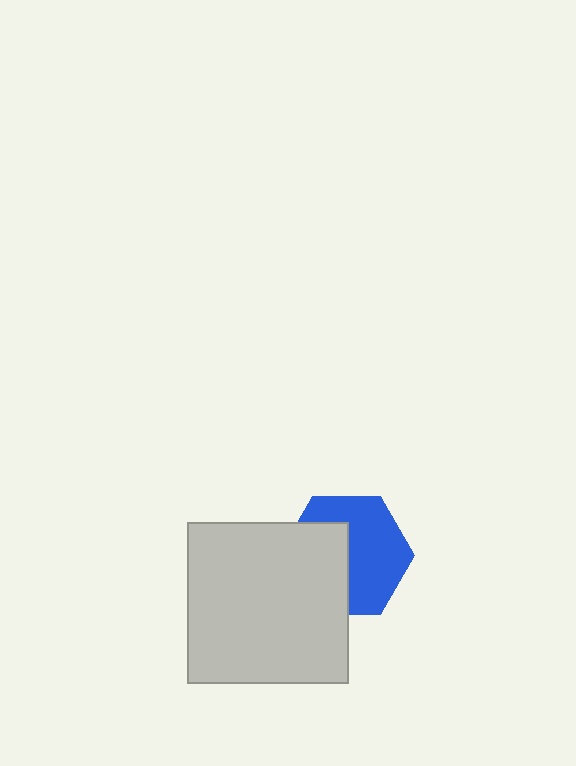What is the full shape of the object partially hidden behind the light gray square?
The partially hidden object is a blue hexagon.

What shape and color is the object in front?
The object in front is a light gray square.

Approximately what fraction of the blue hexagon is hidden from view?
Roughly 44% of the blue hexagon is hidden behind the light gray square.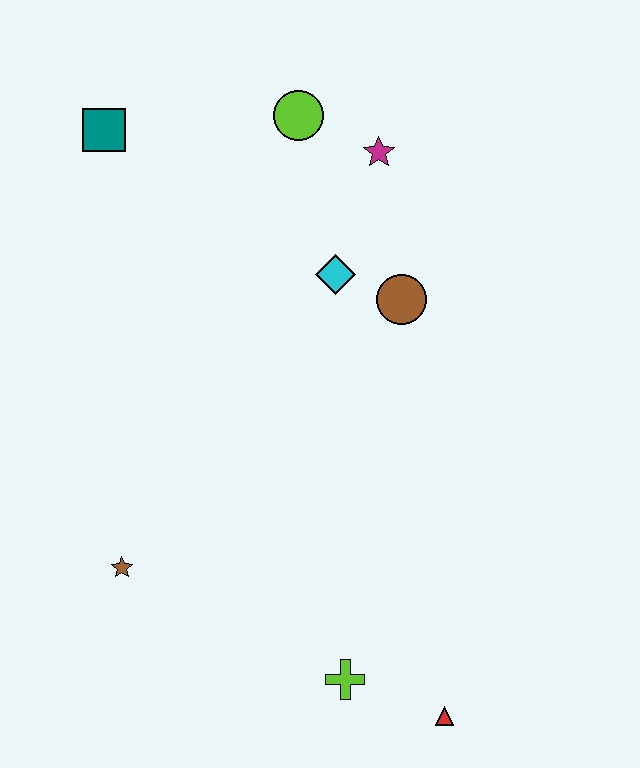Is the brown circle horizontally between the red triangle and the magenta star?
Yes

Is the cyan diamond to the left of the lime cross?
Yes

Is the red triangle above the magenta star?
No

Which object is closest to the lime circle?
The magenta star is closest to the lime circle.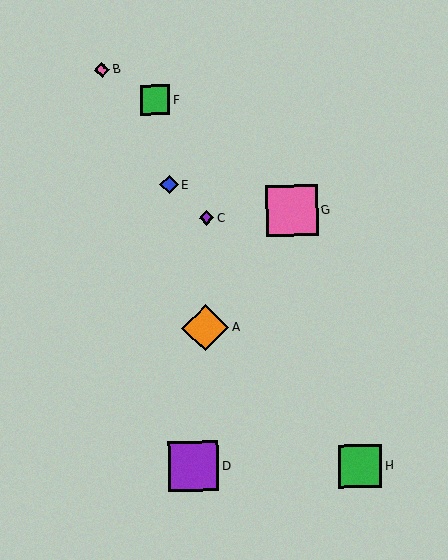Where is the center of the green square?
The center of the green square is at (360, 466).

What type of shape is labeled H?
Shape H is a green square.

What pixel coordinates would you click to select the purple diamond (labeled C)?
Click at (206, 218) to select the purple diamond C.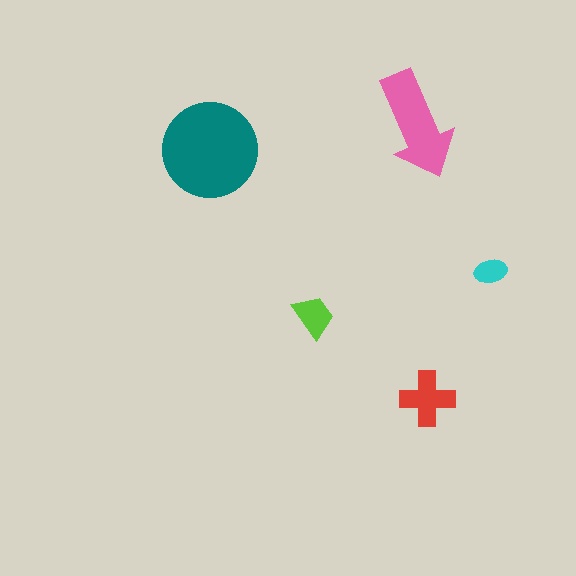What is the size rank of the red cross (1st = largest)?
3rd.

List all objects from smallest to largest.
The cyan ellipse, the lime trapezoid, the red cross, the pink arrow, the teal circle.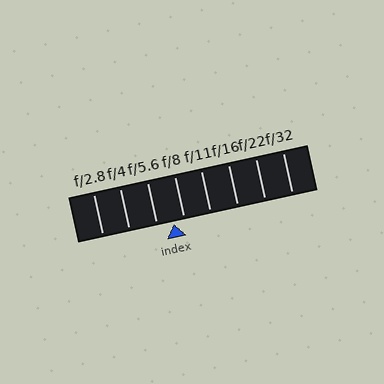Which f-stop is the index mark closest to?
The index mark is closest to f/8.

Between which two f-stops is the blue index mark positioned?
The index mark is between f/5.6 and f/8.